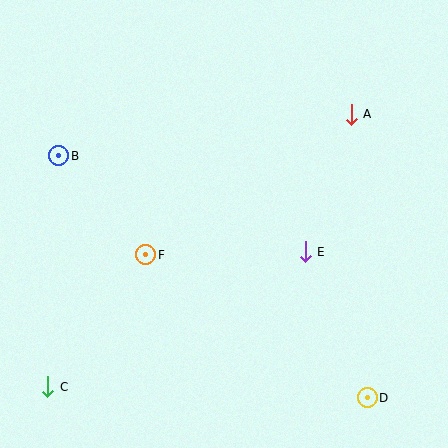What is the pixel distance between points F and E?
The distance between F and E is 159 pixels.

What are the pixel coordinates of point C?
Point C is at (48, 387).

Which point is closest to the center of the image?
Point F at (146, 255) is closest to the center.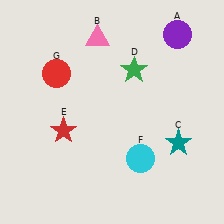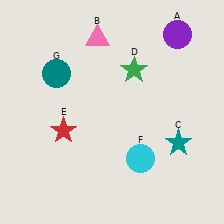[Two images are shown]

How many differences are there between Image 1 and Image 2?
There is 1 difference between the two images.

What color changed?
The circle (G) changed from red in Image 1 to teal in Image 2.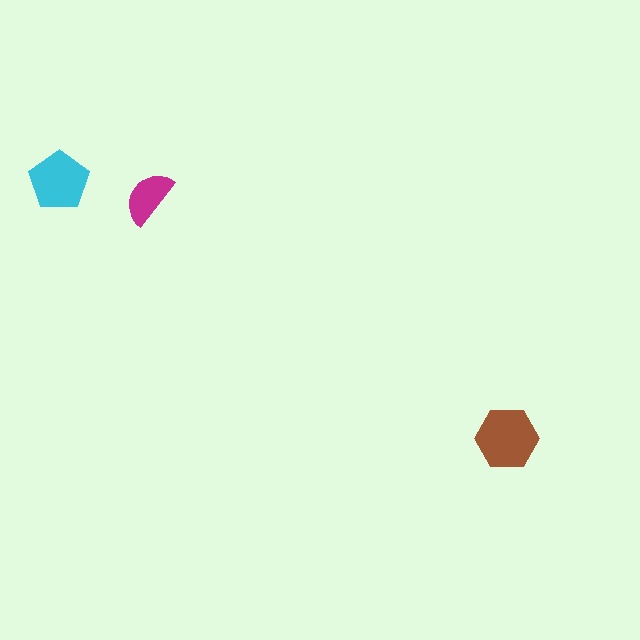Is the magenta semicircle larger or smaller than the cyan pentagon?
Smaller.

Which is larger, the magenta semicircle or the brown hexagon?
The brown hexagon.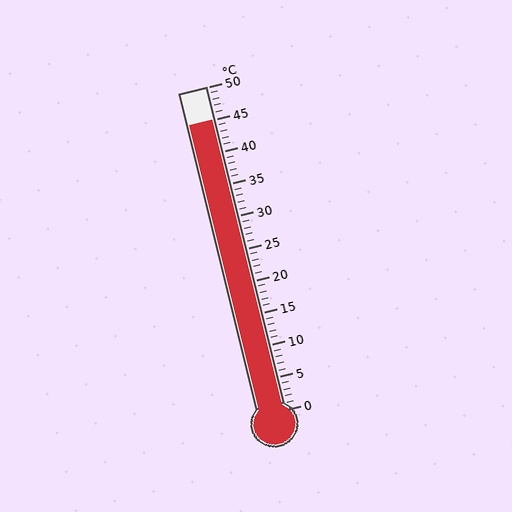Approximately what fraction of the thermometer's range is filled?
The thermometer is filled to approximately 90% of its range.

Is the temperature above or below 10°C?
The temperature is above 10°C.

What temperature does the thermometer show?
The thermometer shows approximately 45°C.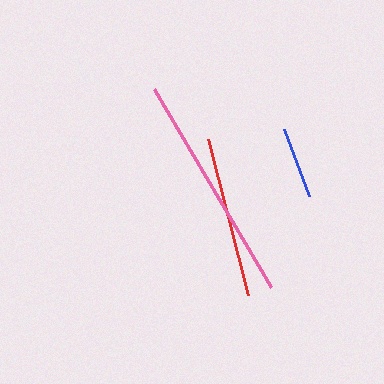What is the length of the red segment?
The red segment is approximately 161 pixels long.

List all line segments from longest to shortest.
From longest to shortest: pink, red, blue.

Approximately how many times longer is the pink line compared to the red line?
The pink line is approximately 1.4 times the length of the red line.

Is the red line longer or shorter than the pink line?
The pink line is longer than the red line.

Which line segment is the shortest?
The blue line is the shortest at approximately 72 pixels.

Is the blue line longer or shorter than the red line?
The red line is longer than the blue line.